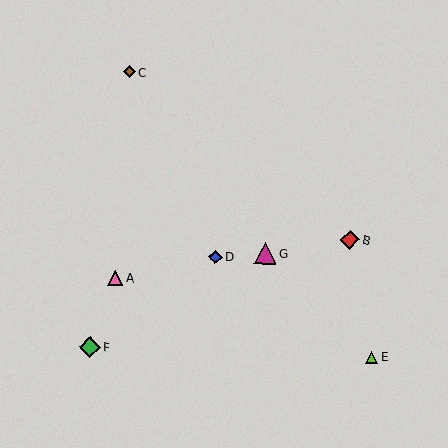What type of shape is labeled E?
Shape E is a lime triangle.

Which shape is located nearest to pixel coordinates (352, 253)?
The red diamond (labeled B) at (350, 240) is nearest to that location.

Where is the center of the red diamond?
The center of the red diamond is at (350, 240).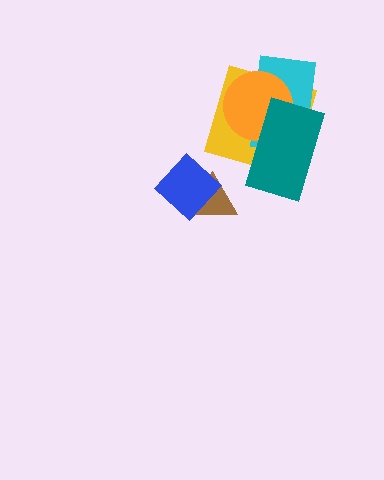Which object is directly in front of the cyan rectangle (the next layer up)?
The orange circle is directly in front of the cyan rectangle.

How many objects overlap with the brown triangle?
1 object overlaps with the brown triangle.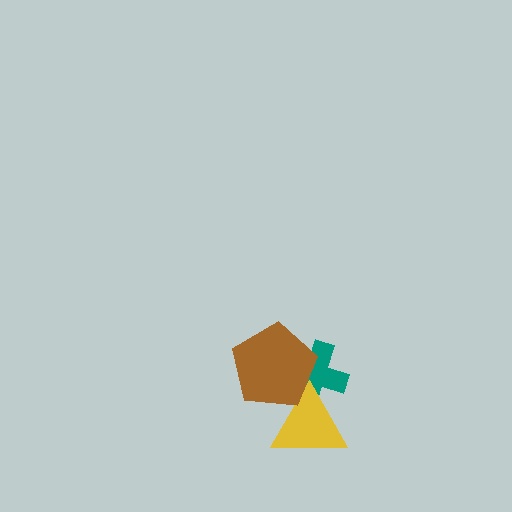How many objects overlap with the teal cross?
2 objects overlap with the teal cross.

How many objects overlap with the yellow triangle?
2 objects overlap with the yellow triangle.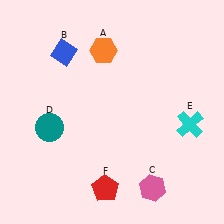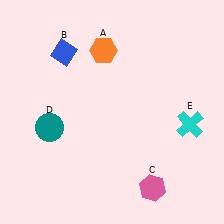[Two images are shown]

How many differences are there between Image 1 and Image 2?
There is 1 difference between the two images.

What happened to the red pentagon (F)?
The red pentagon (F) was removed in Image 2. It was in the bottom-left area of Image 1.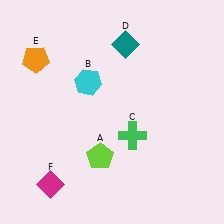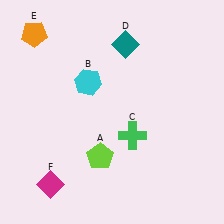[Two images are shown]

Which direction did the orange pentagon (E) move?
The orange pentagon (E) moved up.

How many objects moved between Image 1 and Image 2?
1 object moved between the two images.